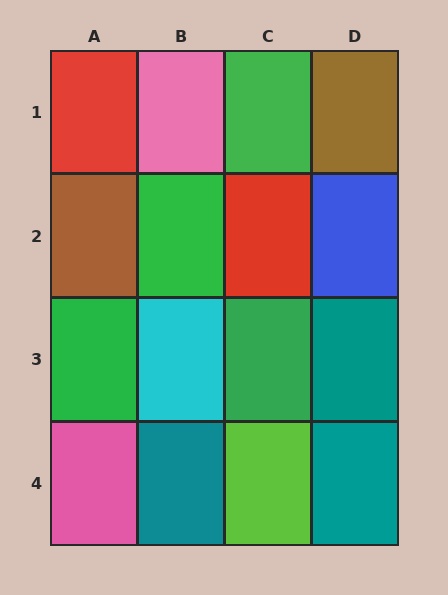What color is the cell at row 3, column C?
Green.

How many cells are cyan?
1 cell is cyan.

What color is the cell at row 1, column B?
Pink.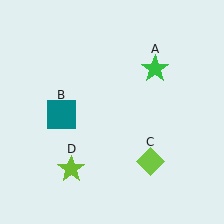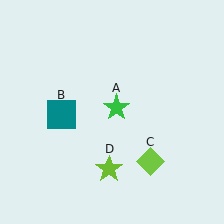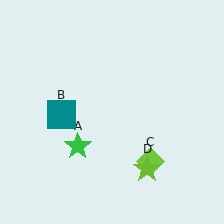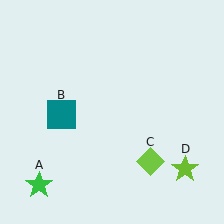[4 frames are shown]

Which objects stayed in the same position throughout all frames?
Teal square (object B) and lime diamond (object C) remained stationary.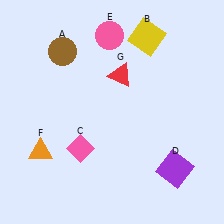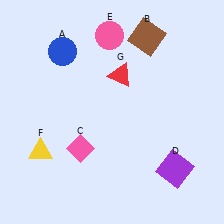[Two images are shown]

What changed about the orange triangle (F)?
In Image 1, F is orange. In Image 2, it changed to yellow.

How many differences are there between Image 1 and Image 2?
There are 3 differences between the two images.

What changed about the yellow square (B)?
In Image 1, B is yellow. In Image 2, it changed to brown.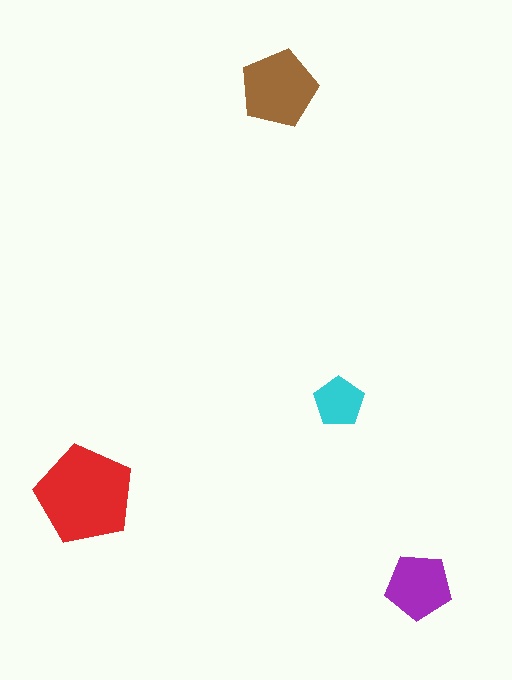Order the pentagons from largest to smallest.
the red one, the brown one, the purple one, the cyan one.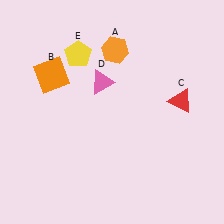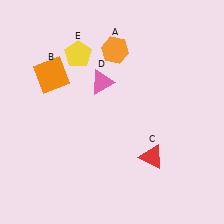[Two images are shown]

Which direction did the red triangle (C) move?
The red triangle (C) moved down.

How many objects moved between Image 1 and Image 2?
1 object moved between the two images.